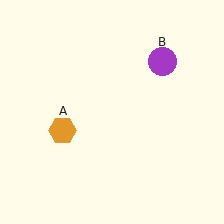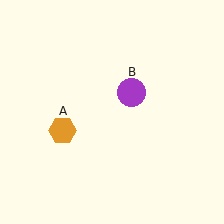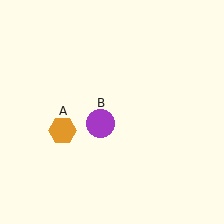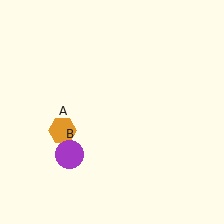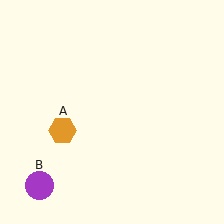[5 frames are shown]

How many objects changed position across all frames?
1 object changed position: purple circle (object B).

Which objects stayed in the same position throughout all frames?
Orange hexagon (object A) remained stationary.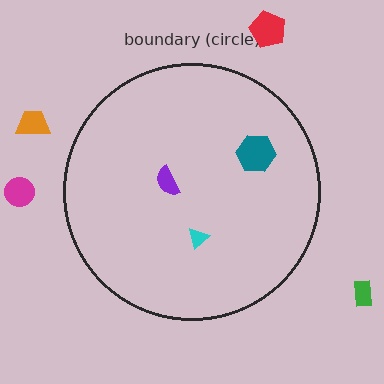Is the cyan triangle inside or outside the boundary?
Inside.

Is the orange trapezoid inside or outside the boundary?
Outside.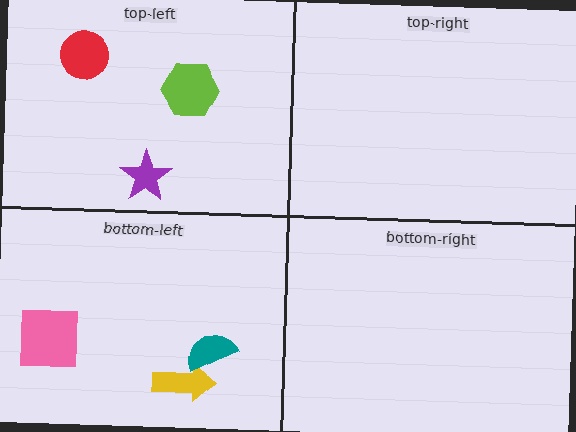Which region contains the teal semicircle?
The bottom-left region.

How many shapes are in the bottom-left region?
3.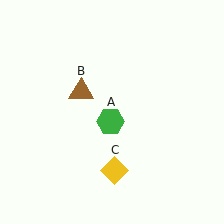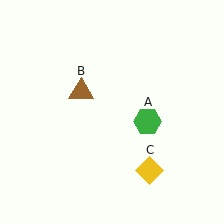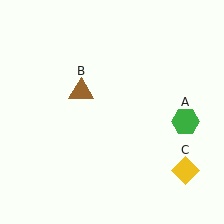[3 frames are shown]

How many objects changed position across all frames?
2 objects changed position: green hexagon (object A), yellow diamond (object C).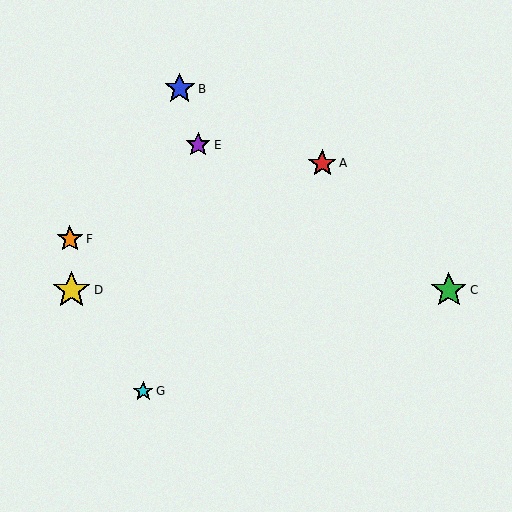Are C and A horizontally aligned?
No, C is at y≈290 and A is at y≈163.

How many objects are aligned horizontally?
2 objects (C, D) are aligned horizontally.